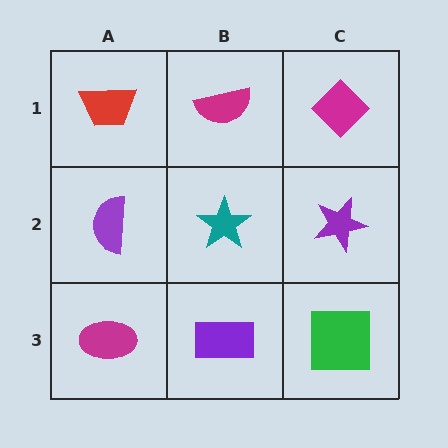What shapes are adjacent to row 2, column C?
A magenta diamond (row 1, column C), a green square (row 3, column C), a teal star (row 2, column B).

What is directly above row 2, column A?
A red trapezoid.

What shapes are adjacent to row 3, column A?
A purple semicircle (row 2, column A), a purple rectangle (row 3, column B).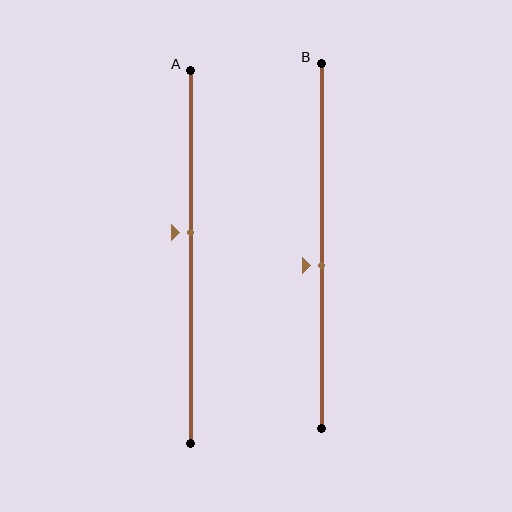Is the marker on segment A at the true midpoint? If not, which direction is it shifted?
No, the marker on segment A is shifted upward by about 7% of the segment length.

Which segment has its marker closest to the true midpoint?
Segment B has its marker closest to the true midpoint.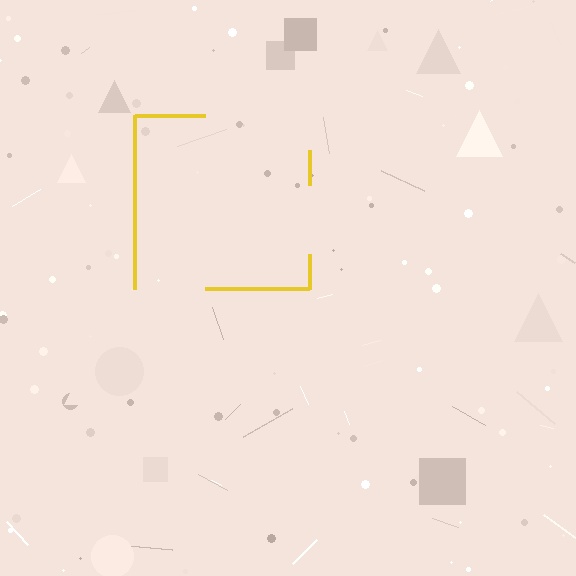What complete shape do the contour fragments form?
The contour fragments form a square.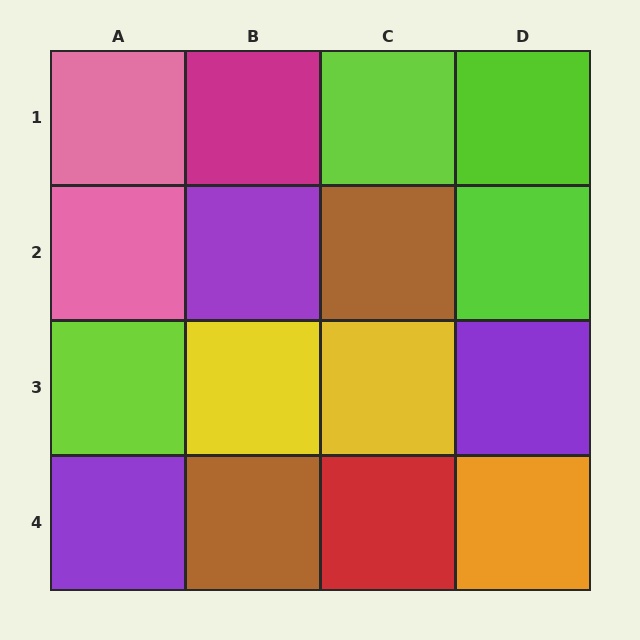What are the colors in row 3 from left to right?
Lime, yellow, yellow, purple.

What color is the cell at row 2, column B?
Purple.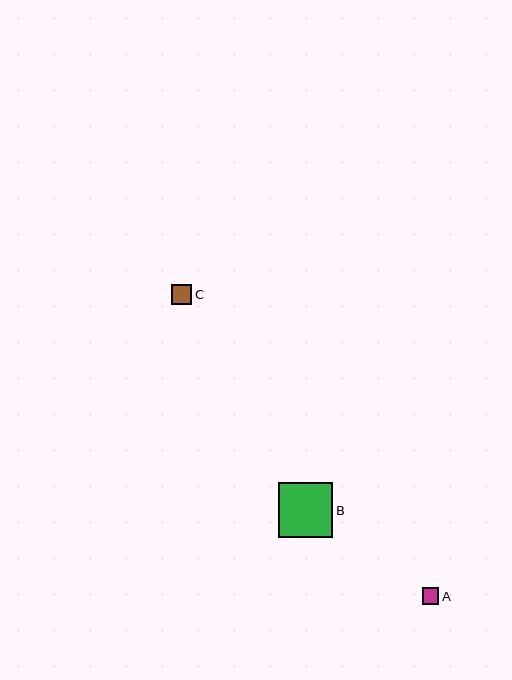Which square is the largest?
Square B is the largest with a size of approximately 55 pixels.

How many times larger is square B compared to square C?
Square B is approximately 2.8 times the size of square C.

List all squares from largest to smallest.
From largest to smallest: B, C, A.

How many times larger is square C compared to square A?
Square C is approximately 1.2 times the size of square A.